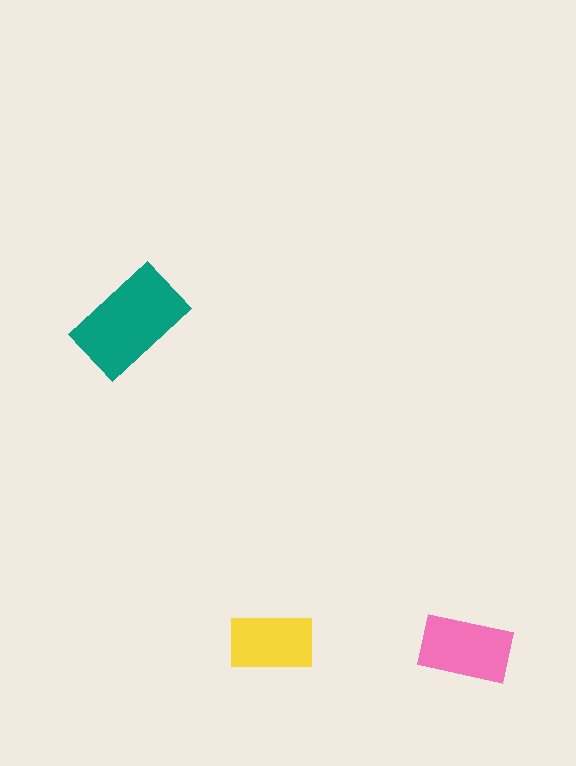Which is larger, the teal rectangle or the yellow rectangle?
The teal one.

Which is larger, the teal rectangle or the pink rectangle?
The teal one.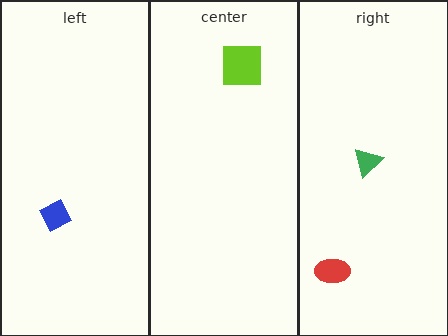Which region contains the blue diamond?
The left region.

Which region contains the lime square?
The center region.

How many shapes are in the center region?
1.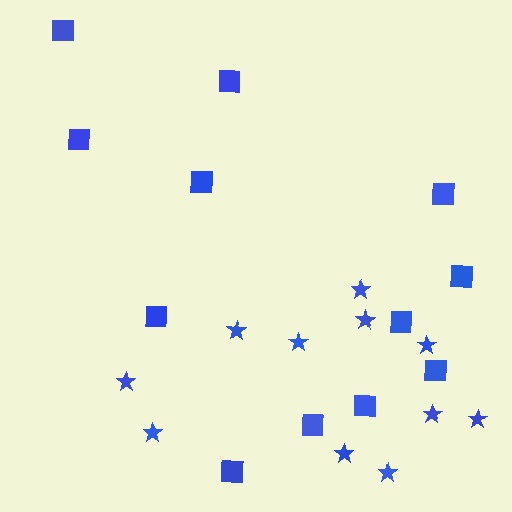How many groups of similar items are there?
There are 2 groups: one group of squares (12) and one group of stars (11).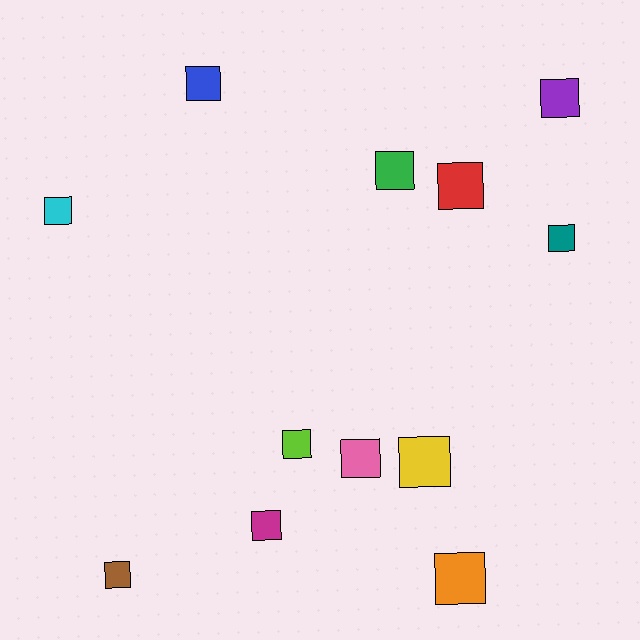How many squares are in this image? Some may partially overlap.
There are 12 squares.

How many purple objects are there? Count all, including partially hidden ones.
There is 1 purple object.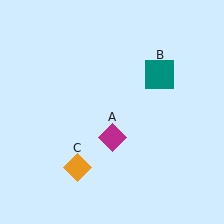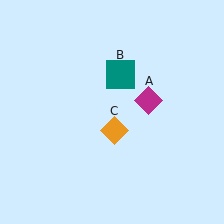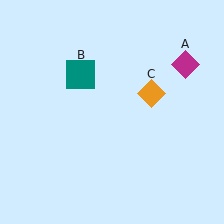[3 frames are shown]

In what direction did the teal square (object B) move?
The teal square (object B) moved left.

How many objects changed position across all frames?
3 objects changed position: magenta diamond (object A), teal square (object B), orange diamond (object C).